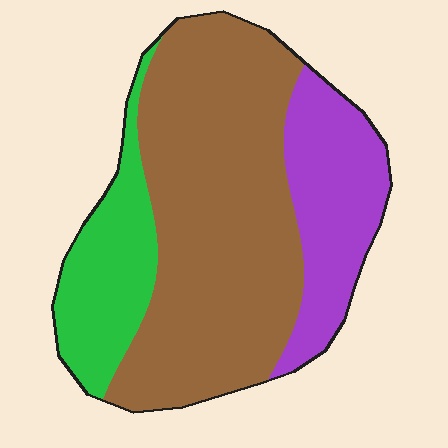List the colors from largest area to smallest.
From largest to smallest: brown, purple, green.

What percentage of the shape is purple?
Purple takes up about one fifth (1/5) of the shape.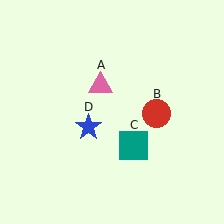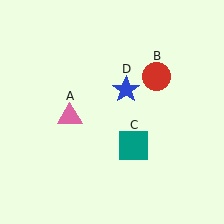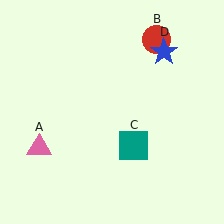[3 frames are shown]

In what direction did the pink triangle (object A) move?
The pink triangle (object A) moved down and to the left.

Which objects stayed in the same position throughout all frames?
Teal square (object C) remained stationary.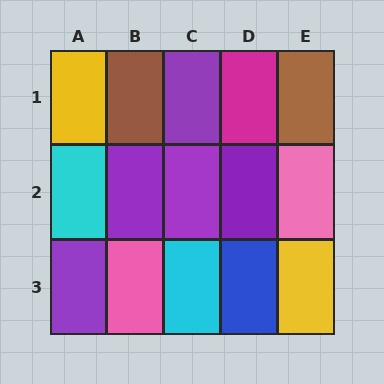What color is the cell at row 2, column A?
Cyan.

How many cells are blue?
1 cell is blue.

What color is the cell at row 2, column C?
Purple.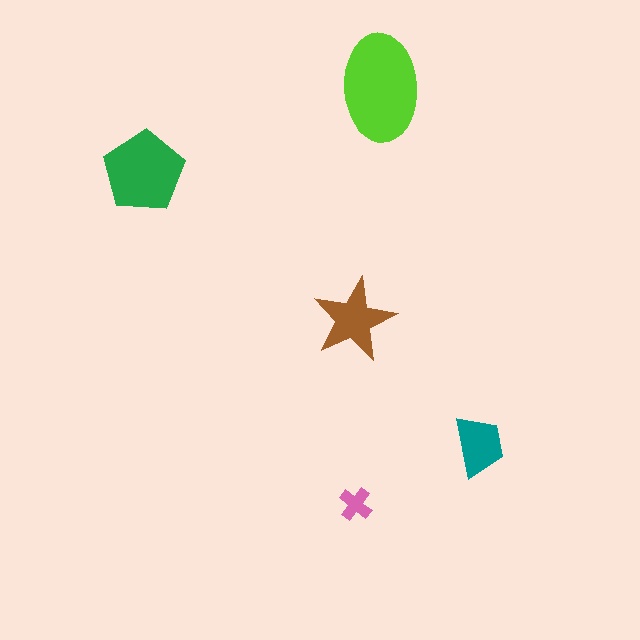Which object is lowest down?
The pink cross is bottommost.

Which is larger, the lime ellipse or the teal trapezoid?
The lime ellipse.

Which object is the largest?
The lime ellipse.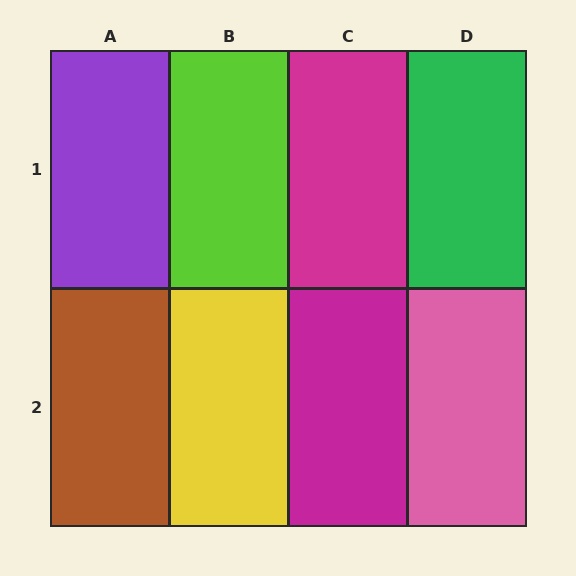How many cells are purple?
1 cell is purple.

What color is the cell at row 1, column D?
Green.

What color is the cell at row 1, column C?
Magenta.